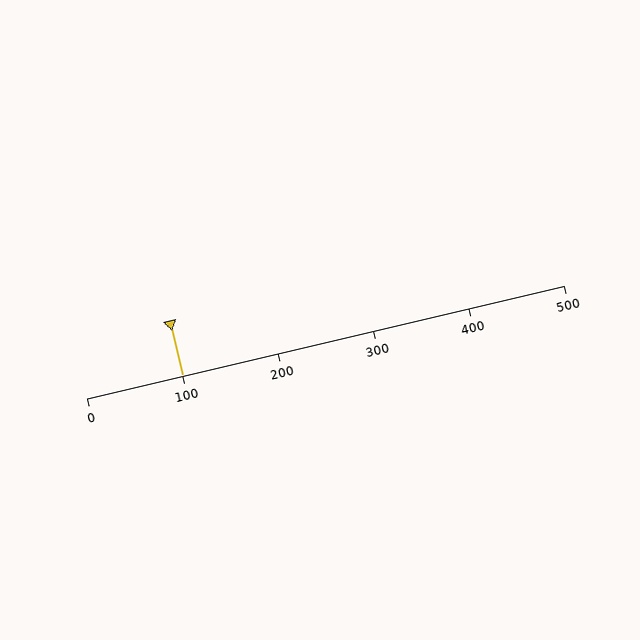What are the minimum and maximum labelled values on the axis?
The axis runs from 0 to 500.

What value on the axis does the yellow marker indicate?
The marker indicates approximately 100.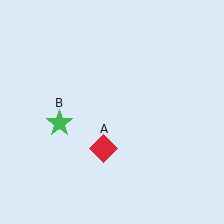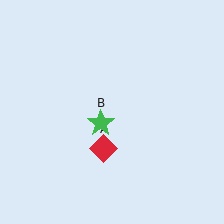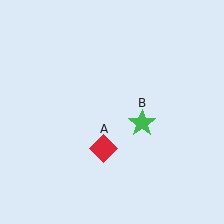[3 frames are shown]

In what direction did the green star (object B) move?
The green star (object B) moved right.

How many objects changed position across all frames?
1 object changed position: green star (object B).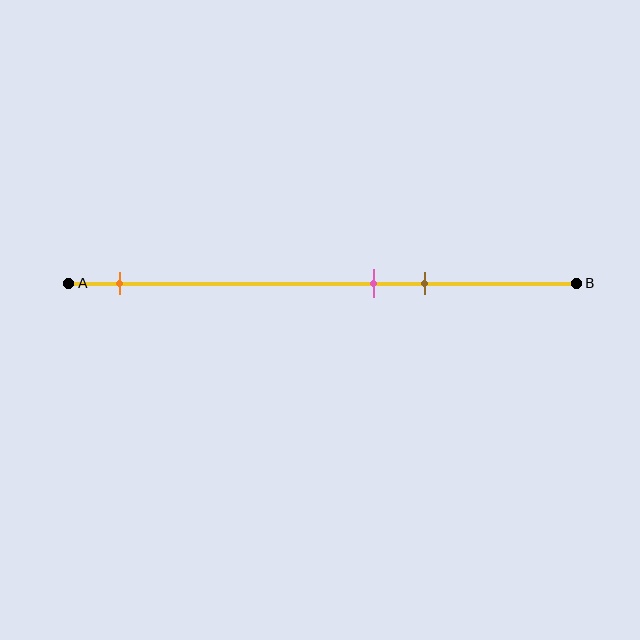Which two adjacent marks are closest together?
The pink and brown marks are the closest adjacent pair.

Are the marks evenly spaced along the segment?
No, the marks are not evenly spaced.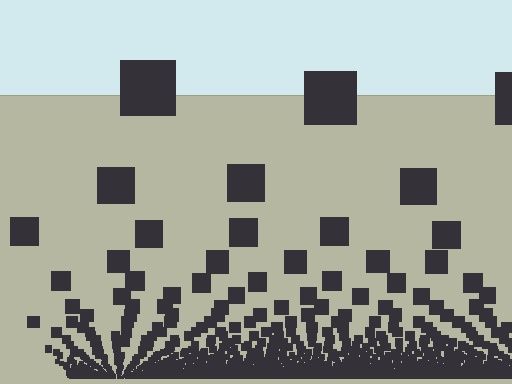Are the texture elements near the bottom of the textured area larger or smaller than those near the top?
Smaller. The gradient is inverted — elements near the bottom are smaller and denser.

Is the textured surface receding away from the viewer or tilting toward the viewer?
The surface appears to tilt toward the viewer. Texture elements get larger and sparser toward the top.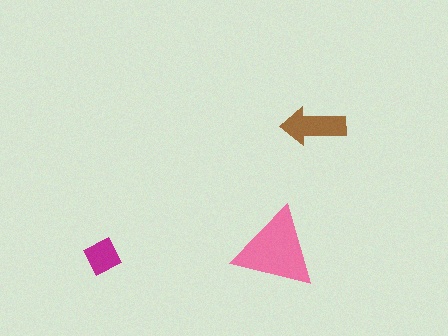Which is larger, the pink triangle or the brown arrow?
The pink triangle.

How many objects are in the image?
There are 3 objects in the image.